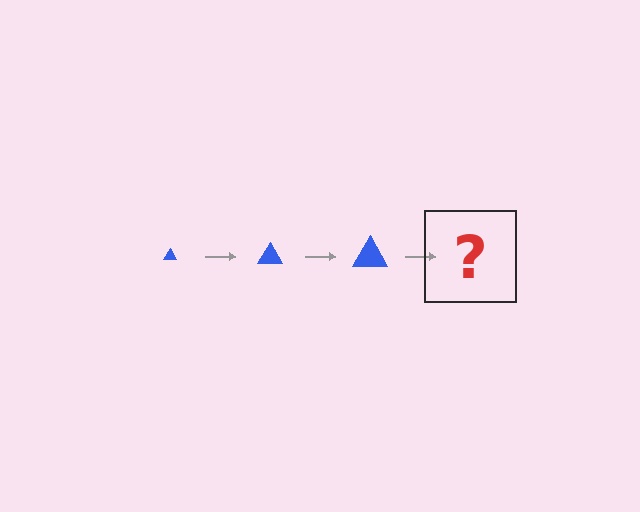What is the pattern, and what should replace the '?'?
The pattern is that the triangle gets progressively larger each step. The '?' should be a blue triangle, larger than the previous one.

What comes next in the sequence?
The next element should be a blue triangle, larger than the previous one.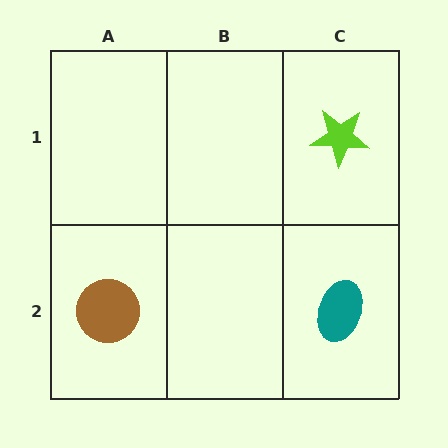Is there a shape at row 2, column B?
No, that cell is empty.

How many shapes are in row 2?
2 shapes.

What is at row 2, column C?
A teal ellipse.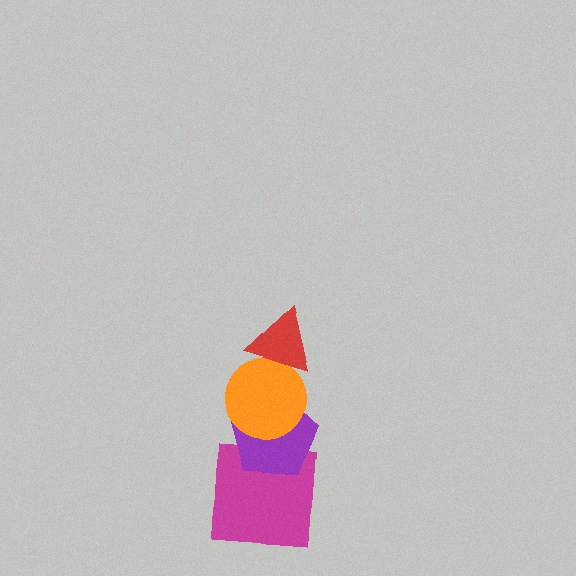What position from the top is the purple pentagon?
The purple pentagon is 3rd from the top.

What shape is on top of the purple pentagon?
The orange circle is on top of the purple pentagon.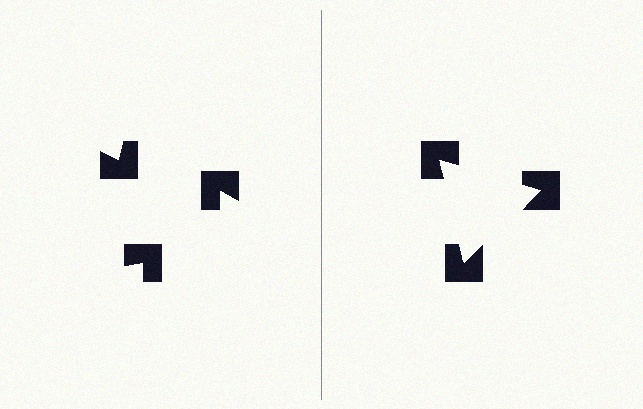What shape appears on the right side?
An illusory triangle.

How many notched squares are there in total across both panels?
6 — 3 on each side.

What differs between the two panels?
The notched squares are positioned identically on both sides; only the wedge orientations differ. On the right they align to a triangle; on the left they are misaligned.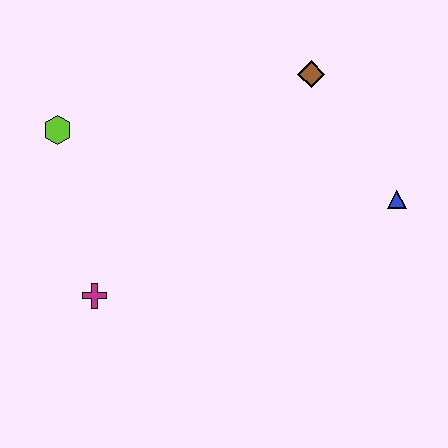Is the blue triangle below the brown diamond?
Yes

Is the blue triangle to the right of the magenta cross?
Yes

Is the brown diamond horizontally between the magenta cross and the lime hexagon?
No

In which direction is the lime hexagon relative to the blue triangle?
The lime hexagon is to the left of the blue triangle.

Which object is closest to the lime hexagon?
The magenta cross is closest to the lime hexagon.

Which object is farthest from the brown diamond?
The magenta cross is farthest from the brown diamond.